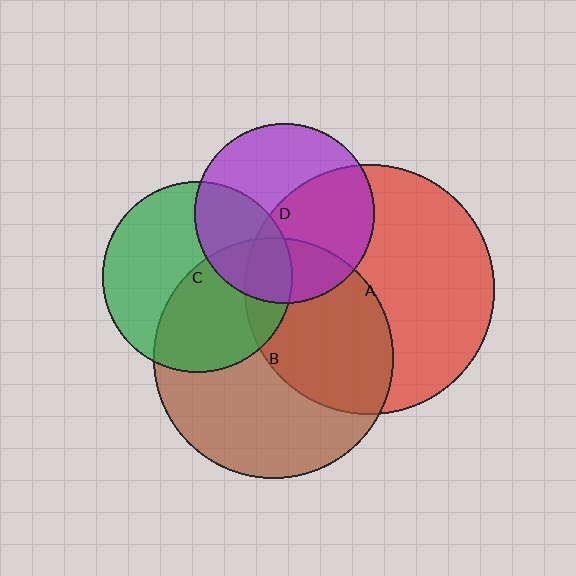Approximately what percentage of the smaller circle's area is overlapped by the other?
Approximately 30%.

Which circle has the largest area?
Circle A (red).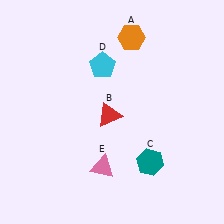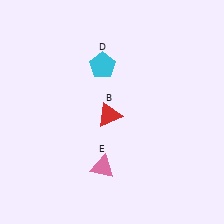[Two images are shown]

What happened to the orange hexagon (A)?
The orange hexagon (A) was removed in Image 2. It was in the top-right area of Image 1.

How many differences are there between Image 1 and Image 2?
There are 2 differences between the two images.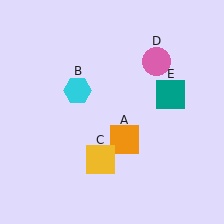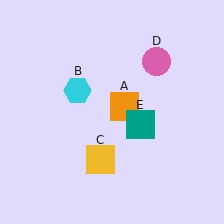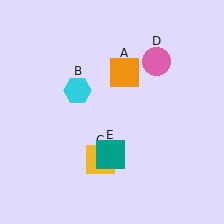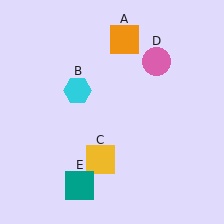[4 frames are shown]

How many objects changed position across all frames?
2 objects changed position: orange square (object A), teal square (object E).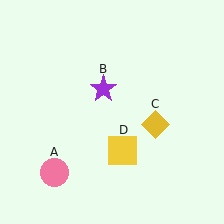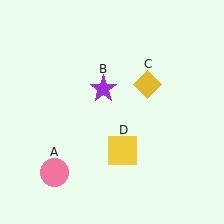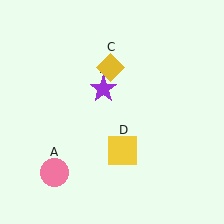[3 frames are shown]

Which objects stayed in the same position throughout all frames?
Pink circle (object A) and purple star (object B) and yellow square (object D) remained stationary.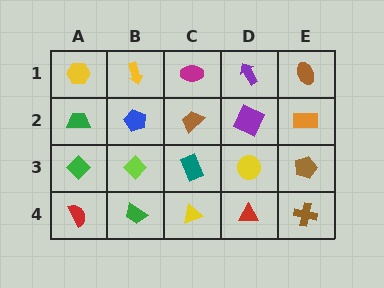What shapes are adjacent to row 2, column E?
A brown ellipse (row 1, column E), a brown pentagon (row 3, column E), a purple square (row 2, column D).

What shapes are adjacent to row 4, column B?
A lime diamond (row 3, column B), a red semicircle (row 4, column A), a yellow triangle (row 4, column C).